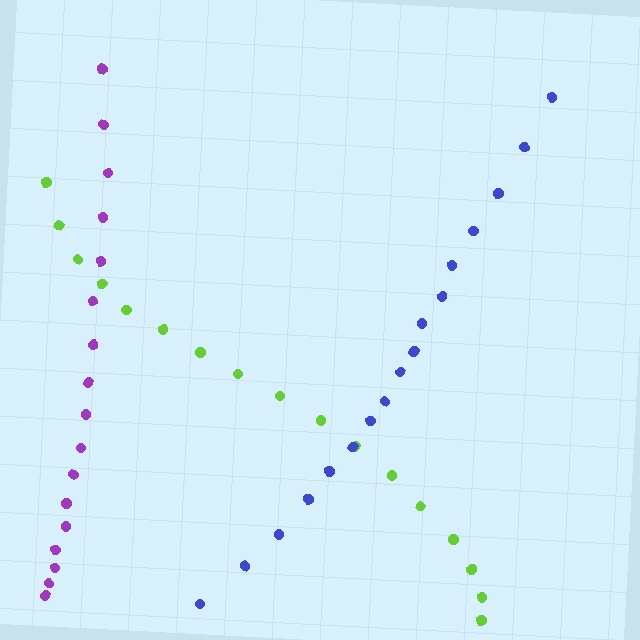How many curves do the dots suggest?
There are 3 distinct paths.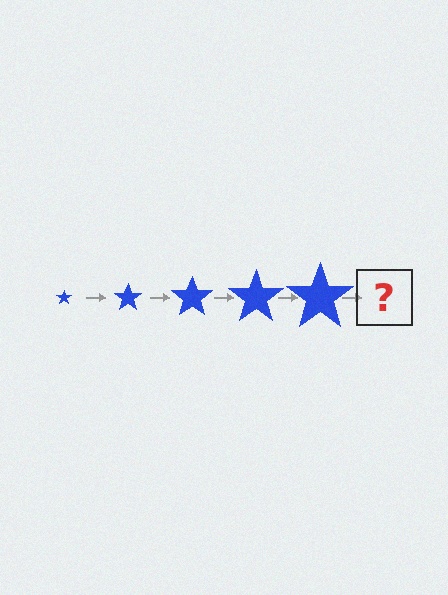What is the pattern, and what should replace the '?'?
The pattern is that the star gets progressively larger each step. The '?' should be a blue star, larger than the previous one.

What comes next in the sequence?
The next element should be a blue star, larger than the previous one.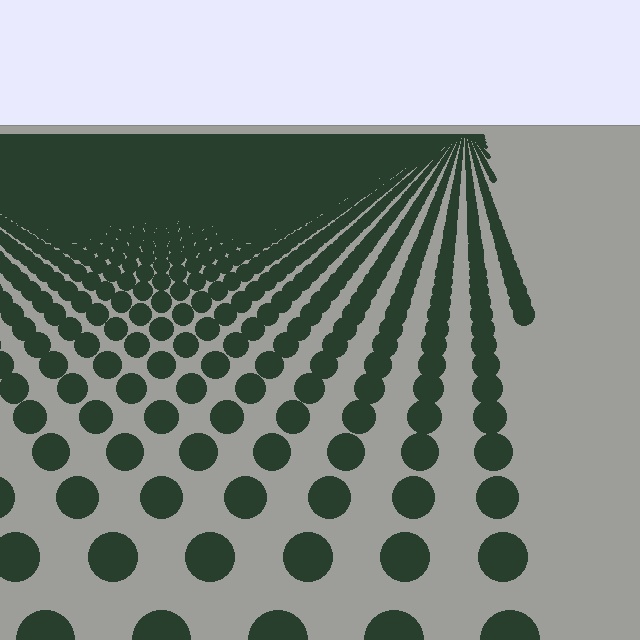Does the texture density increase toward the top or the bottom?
Density increases toward the top.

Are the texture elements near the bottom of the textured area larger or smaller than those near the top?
Larger. Near the bottom, elements are closer to the viewer and appear at a bigger on-screen size.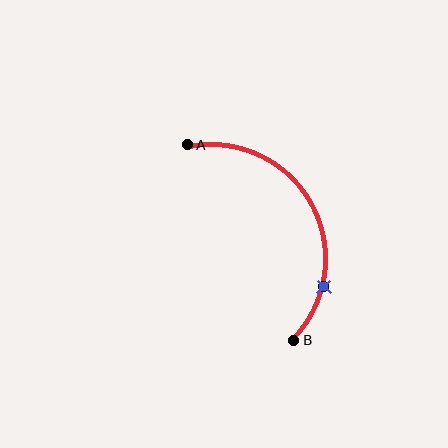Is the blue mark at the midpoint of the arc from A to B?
No. The blue mark lies on the arc but is closer to endpoint B. The arc midpoint would be at the point on the curve equidistant along the arc from both A and B.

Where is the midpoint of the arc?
The arc midpoint is the point on the curve farthest from the straight line joining A and B. It sits to the right of that line.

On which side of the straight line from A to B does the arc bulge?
The arc bulges to the right of the straight line connecting A and B.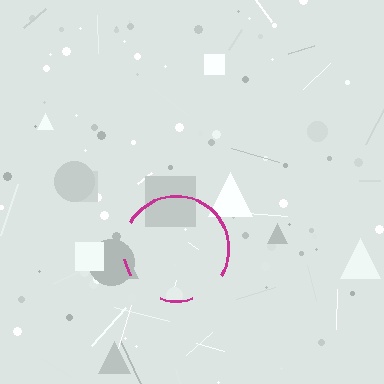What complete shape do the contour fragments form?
The contour fragments form a circle.